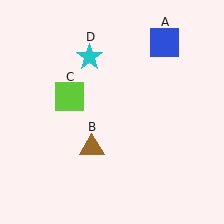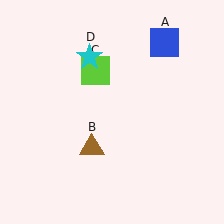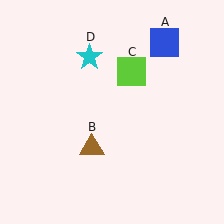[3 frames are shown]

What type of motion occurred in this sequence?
The lime square (object C) rotated clockwise around the center of the scene.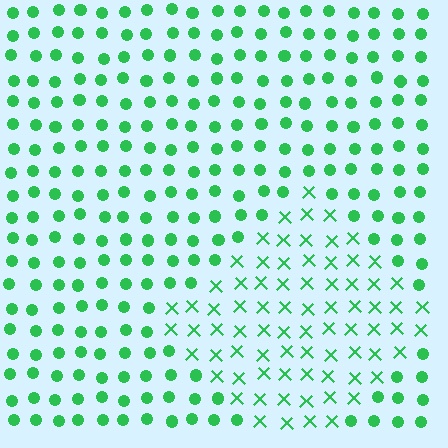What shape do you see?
I see a diamond.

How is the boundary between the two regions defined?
The boundary is defined by a change in element shape: X marks inside vs. circles outside. All elements share the same color and spacing.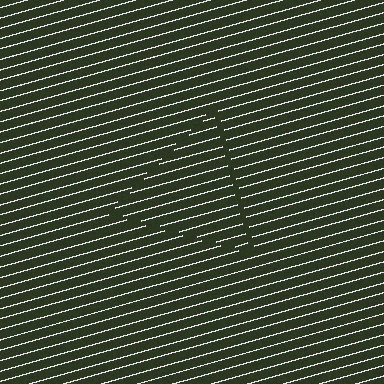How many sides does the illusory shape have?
3 sides — the line-ends trace a triangle.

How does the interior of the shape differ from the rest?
The interior of the shape contains the same grating, shifted by half a period — the contour is defined by the phase discontinuity where line-ends from the inner and outer gratings abut.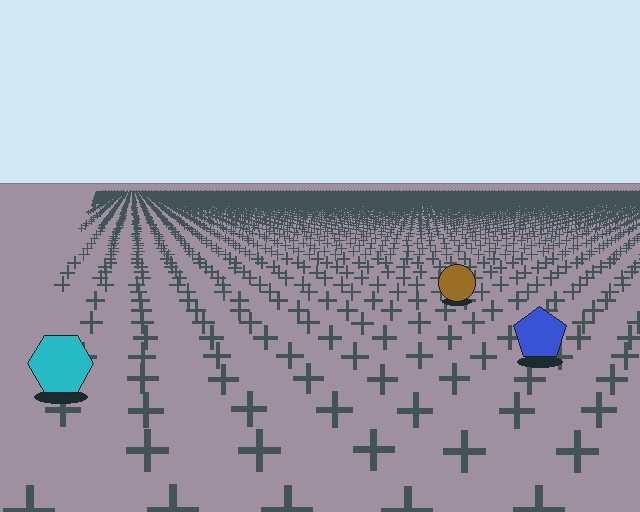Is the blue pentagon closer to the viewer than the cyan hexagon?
No. The cyan hexagon is closer — you can tell from the texture gradient: the ground texture is coarser near it.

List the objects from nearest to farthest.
From nearest to farthest: the cyan hexagon, the blue pentagon, the brown circle.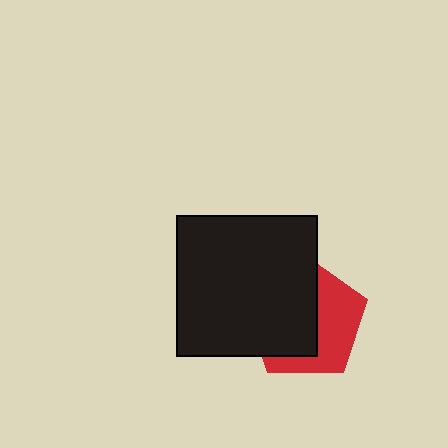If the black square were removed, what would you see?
You would see the complete red pentagon.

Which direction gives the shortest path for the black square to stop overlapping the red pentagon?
Moving left gives the shortest separation.